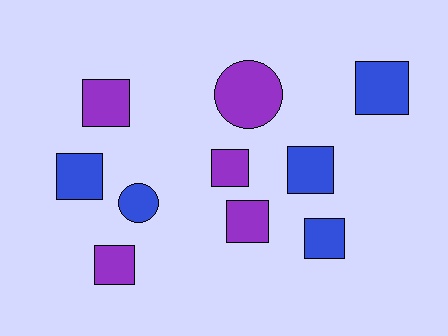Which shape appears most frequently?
Square, with 8 objects.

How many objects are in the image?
There are 10 objects.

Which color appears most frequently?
Blue, with 5 objects.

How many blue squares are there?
There are 4 blue squares.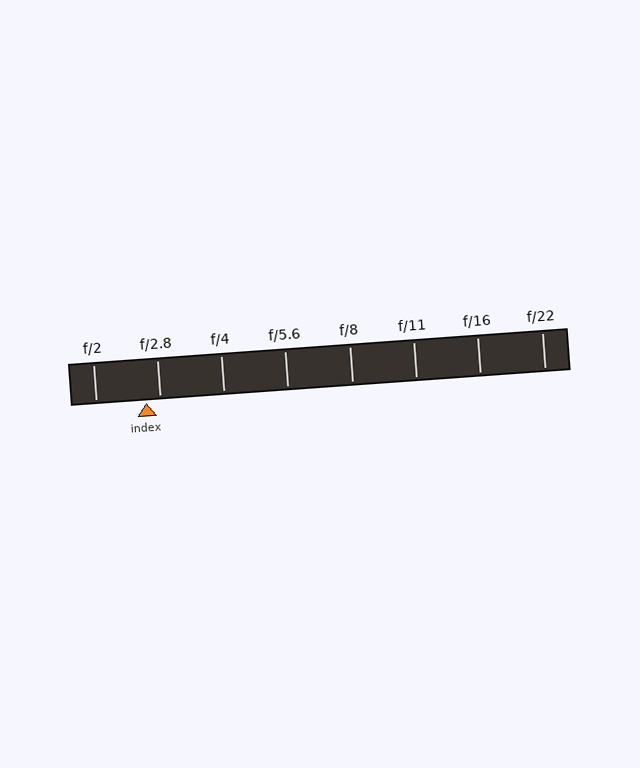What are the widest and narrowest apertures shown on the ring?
The widest aperture shown is f/2 and the narrowest is f/22.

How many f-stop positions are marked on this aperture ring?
There are 8 f-stop positions marked.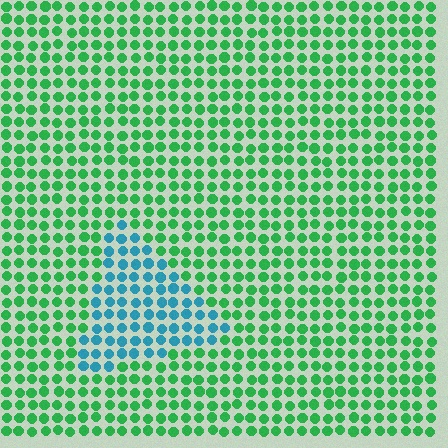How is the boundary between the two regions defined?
The boundary is defined purely by a slight shift in hue (about 57 degrees). Spacing, size, and orientation are identical on both sides.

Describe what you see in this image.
The image is filled with small green elements in a uniform arrangement. A triangle-shaped region is visible where the elements are tinted to a slightly different hue, forming a subtle color boundary.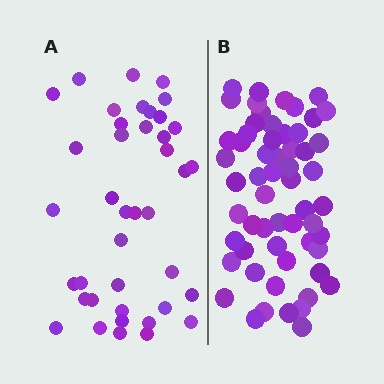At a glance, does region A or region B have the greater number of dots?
Region B (the right region) has more dots.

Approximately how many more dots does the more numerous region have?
Region B has approximately 20 more dots than region A.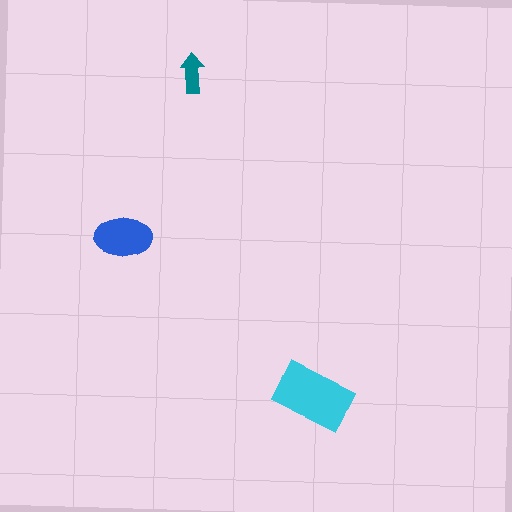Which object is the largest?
The cyan rectangle.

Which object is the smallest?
The teal arrow.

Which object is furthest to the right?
The cyan rectangle is rightmost.